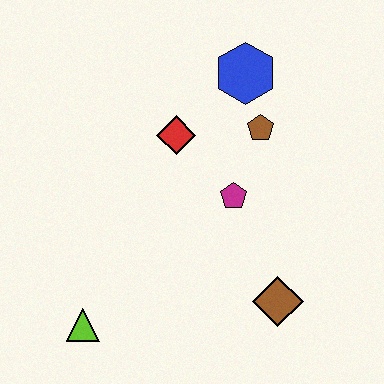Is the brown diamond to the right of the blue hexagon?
Yes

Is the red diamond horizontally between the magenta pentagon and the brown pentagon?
No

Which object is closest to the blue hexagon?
The brown pentagon is closest to the blue hexagon.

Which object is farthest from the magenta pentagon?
The lime triangle is farthest from the magenta pentagon.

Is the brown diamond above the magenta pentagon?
No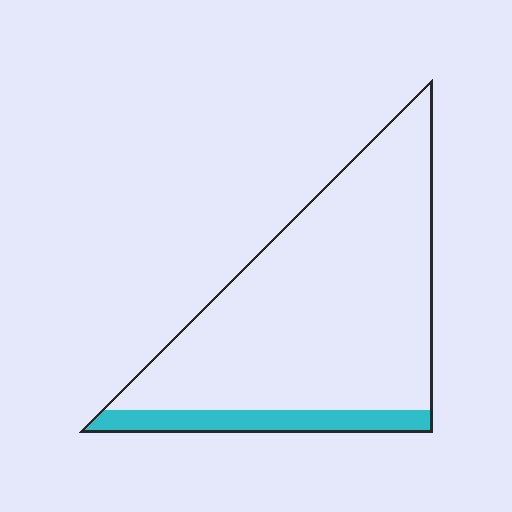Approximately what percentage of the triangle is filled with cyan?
Approximately 15%.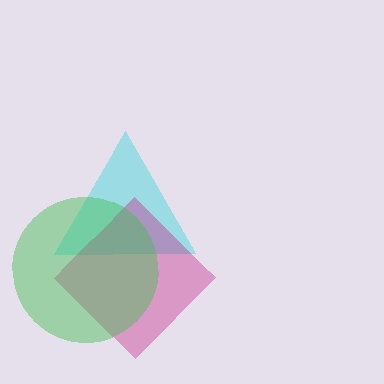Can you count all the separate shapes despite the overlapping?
Yes, there are 3 separate shapes.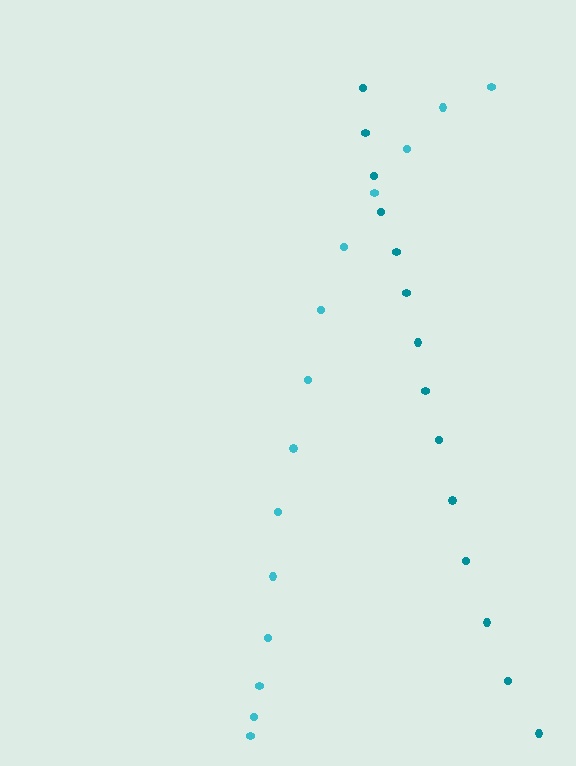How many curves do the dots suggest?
There are 2 distinct paths.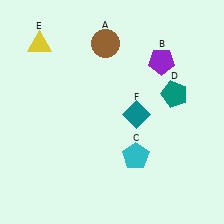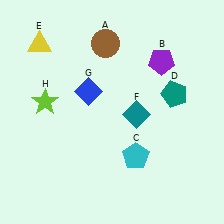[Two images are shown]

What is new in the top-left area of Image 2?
A lime star (H) was added in the top-left area of Image 2.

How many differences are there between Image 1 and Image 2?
There are 2 differences between the two images.